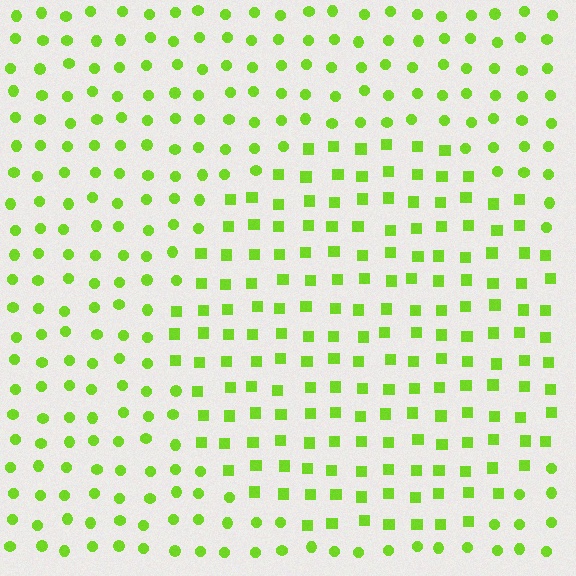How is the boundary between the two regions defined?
The boundary is defined by a change in element shape: squares inside vs. circles outside. All elements share the same color and spacing.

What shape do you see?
I see a circle.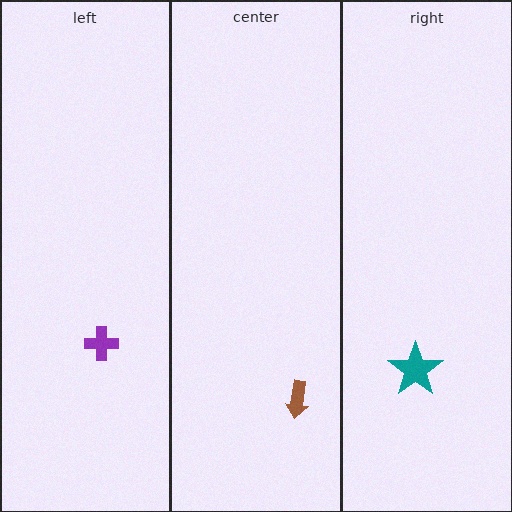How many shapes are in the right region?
1.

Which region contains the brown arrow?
The center region.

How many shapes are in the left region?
1.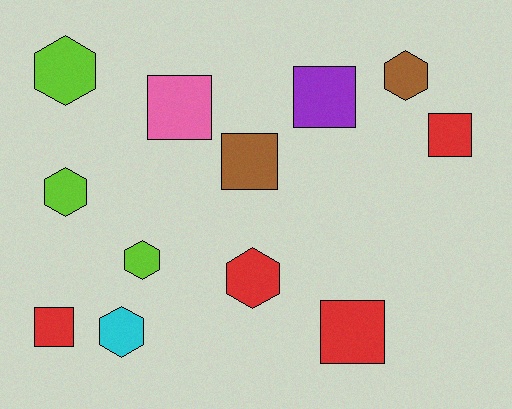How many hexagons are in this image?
There are 6 hexagons.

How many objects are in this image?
There are 12 objects.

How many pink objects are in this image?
There is 1 pink object.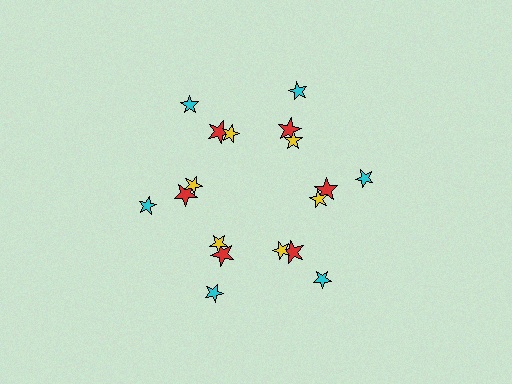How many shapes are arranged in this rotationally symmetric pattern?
There are 18 shapes, arranged in 6 groups of 3.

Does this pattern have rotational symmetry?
Yes, this pattern has 6-fold rotational symmetry. It looks the same after rotating 60 degrees around the center.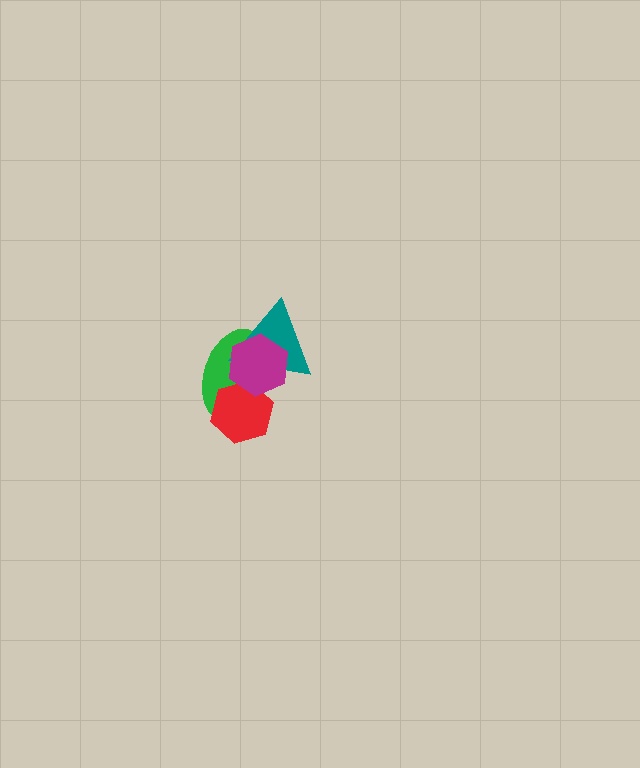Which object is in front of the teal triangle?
The magenta hexagon is in front of the teal triangle.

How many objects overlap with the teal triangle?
2 objects overlap with the teal triangle.